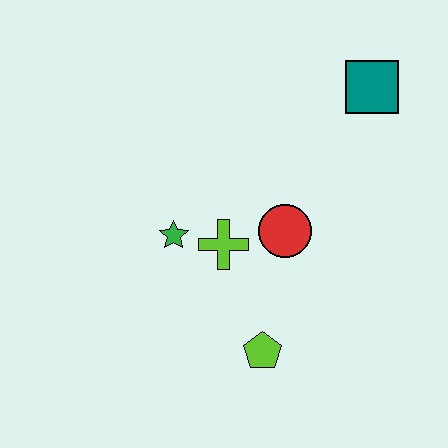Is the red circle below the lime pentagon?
No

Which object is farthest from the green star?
The teal square is farthest from the green star.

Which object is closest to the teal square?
The red circle is closest to the teal square.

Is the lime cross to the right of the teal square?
No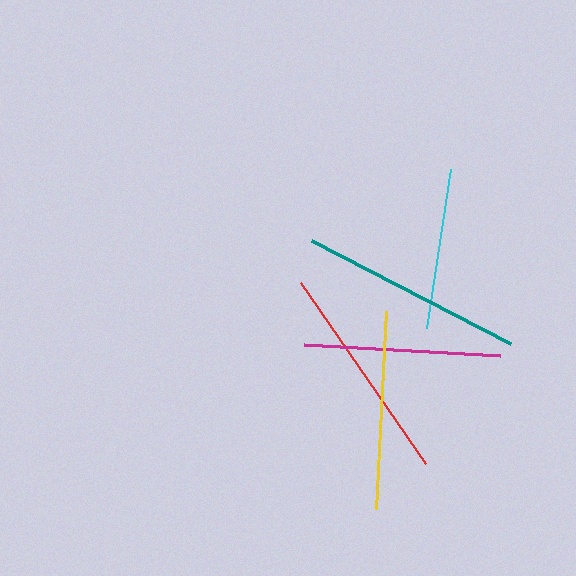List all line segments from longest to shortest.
From longest to shortest: teal, red, yellow, magenta, cyan.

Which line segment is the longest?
The teal line is the longest at approximately 223 pixels.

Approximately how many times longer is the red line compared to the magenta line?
The red line is approximately 1.1 times the length of the magenta line.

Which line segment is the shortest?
The cyan line is the shortest at approximately 161 pixels.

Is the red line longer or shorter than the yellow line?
The red line is longer than the yellow line.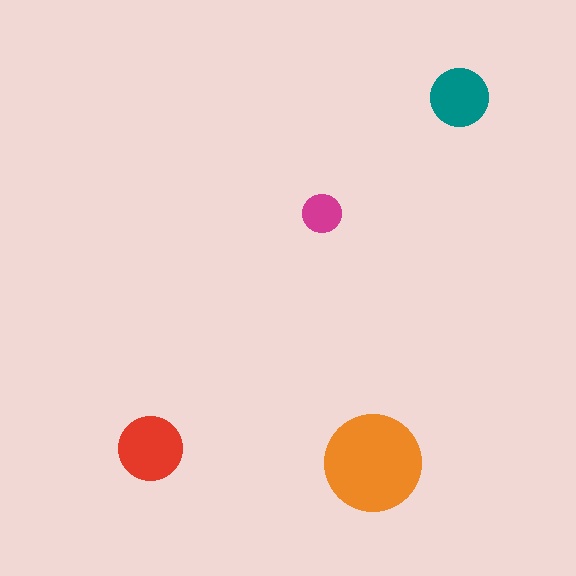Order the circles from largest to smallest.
the orange one, the red one, the teal one, the magenta one.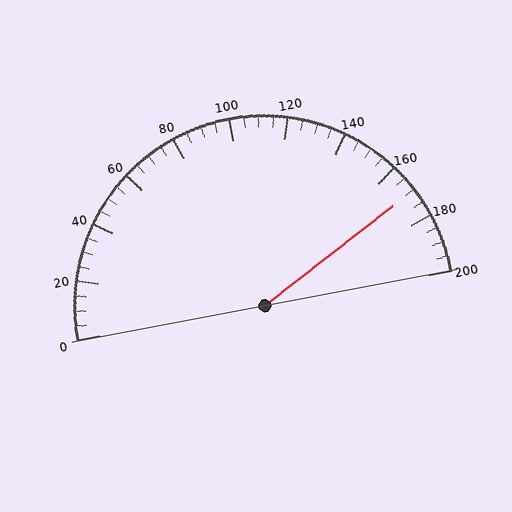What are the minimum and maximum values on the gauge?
The gauge ranges from 0 to 200.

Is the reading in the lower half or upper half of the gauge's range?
The reading is in the upper half of the range (0 to 200).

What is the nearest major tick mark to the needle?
The nearest major tick mark is 160.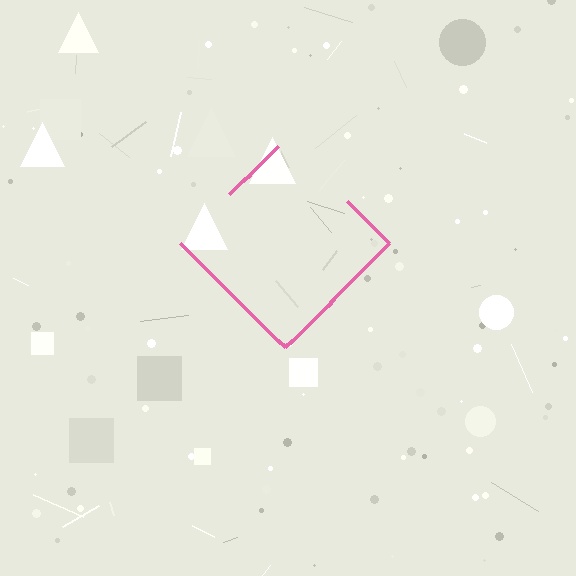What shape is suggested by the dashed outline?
The dashed outline suggests a diamond.